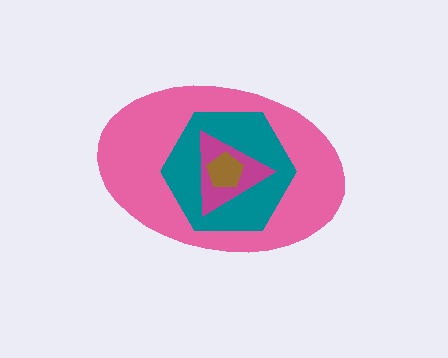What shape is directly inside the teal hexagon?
The magenta triangle.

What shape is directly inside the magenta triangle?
The brown pentagon.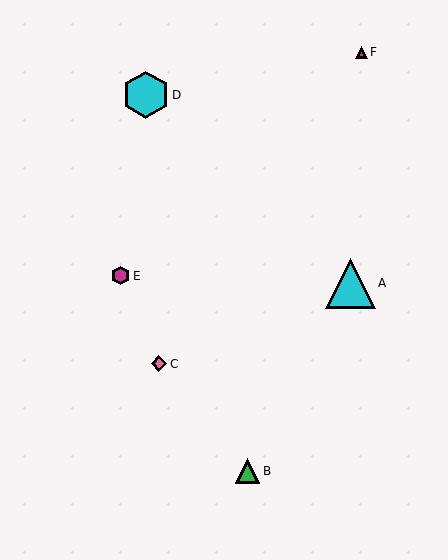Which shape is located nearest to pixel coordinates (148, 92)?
The cyan hexagon (labeled D) at (146, 95) is nearest to that location.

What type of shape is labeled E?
Shape E is a magenta hexagon.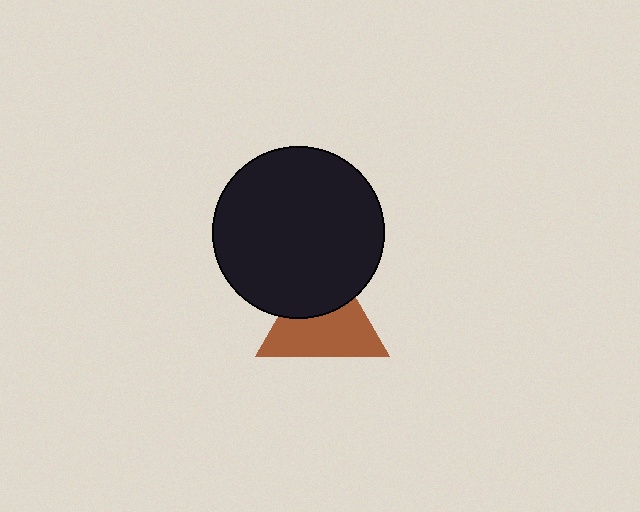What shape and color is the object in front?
The object in front is a black circle.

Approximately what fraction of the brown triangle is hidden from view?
Roughly 39% of the brown triangle is hidden behind the black circle.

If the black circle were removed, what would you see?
You would see the complete brown triangle.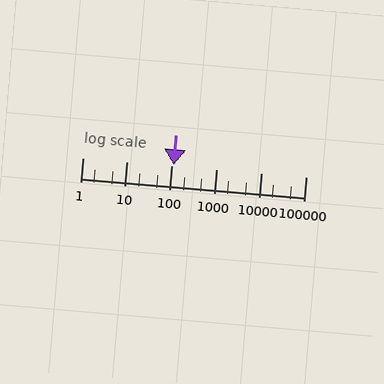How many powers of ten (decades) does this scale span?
The scale spans 5 decades, from 1 to 100000.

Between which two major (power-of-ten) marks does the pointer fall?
The pointer is between 100 and 1000.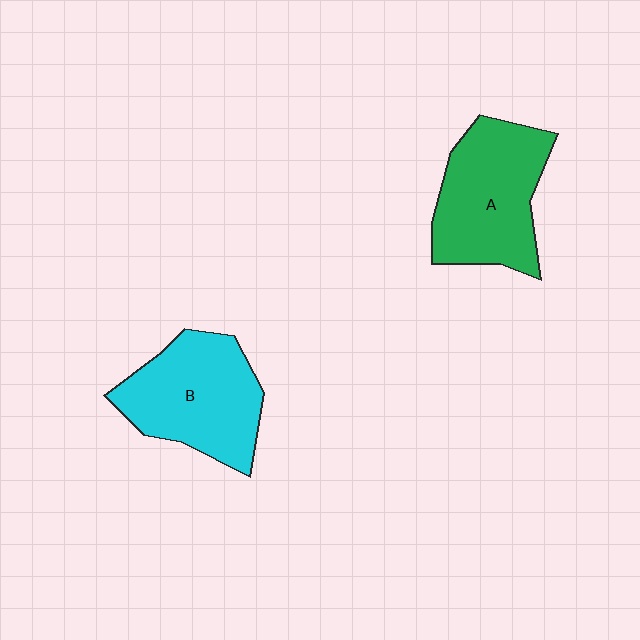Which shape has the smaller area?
Shape B (cyan).